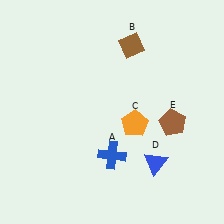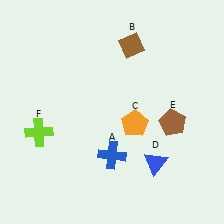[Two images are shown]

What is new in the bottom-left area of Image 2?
A lime cross (F) was added in the bottom-left area of Image 2.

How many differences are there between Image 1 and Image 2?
There is 1 difference between the two images.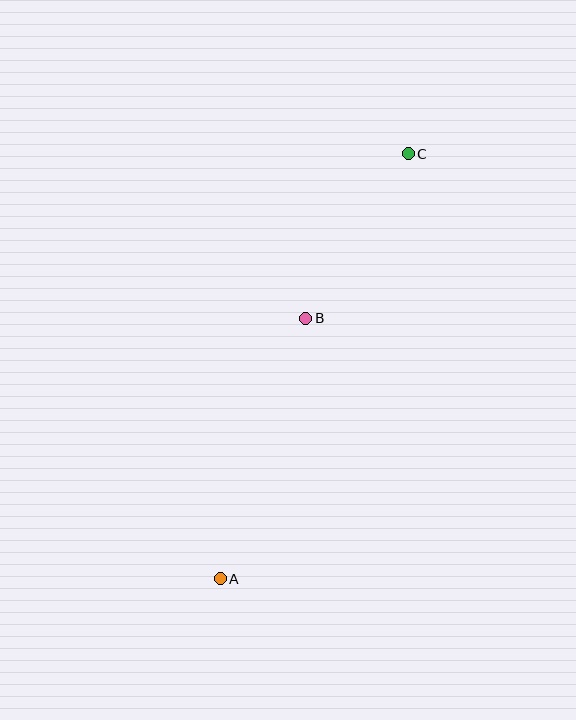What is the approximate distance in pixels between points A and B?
The distance between A and B is approximately 274 pixels.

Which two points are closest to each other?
Points B and C are closest to each other.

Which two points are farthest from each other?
Points A and C are farthest from each other.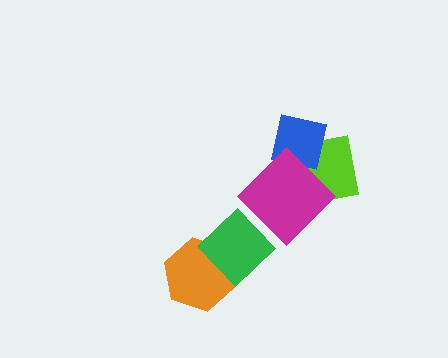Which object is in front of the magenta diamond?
The green diamond is in front of the magenta diamond.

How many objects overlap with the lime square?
2 objects overlap with the lime square.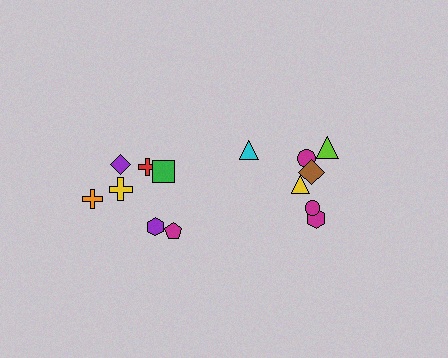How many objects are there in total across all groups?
There are 14 objects.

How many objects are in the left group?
There are 6 objects.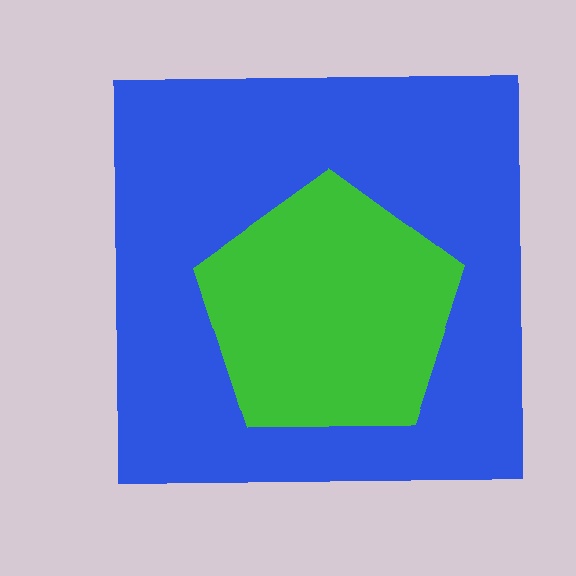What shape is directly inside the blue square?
The green pentagon.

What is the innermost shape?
The green pentagon.